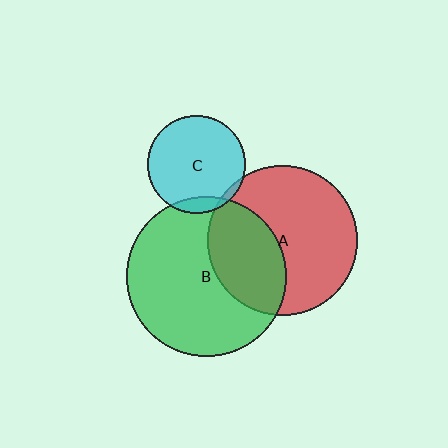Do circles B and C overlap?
Yes.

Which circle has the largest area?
Circle B (green).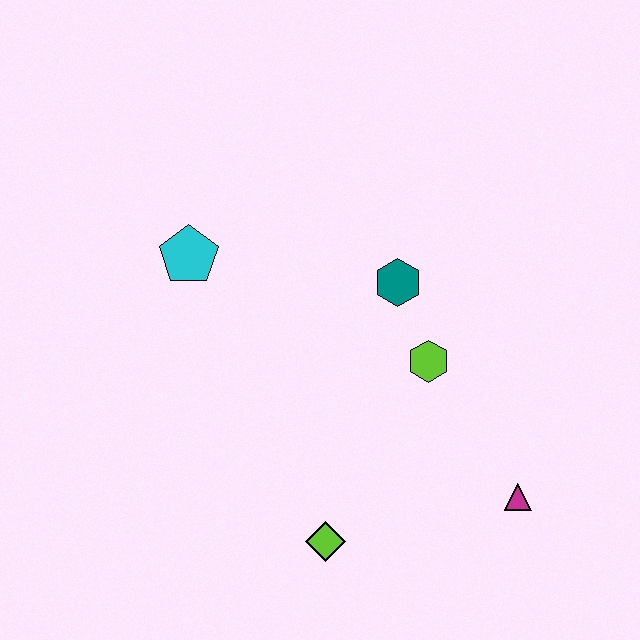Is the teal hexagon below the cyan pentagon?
Yes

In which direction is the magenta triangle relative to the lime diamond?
The magenta triangle is to the right of the lime diamond.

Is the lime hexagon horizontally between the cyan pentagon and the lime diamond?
No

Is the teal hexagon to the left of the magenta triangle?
Yes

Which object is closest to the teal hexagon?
The lime hexagon is closest to the teal hexagon.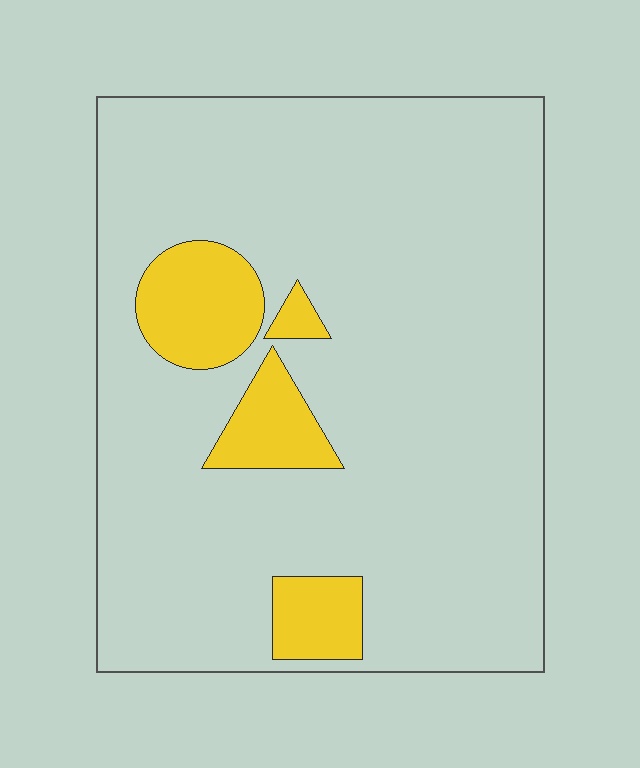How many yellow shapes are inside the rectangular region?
4.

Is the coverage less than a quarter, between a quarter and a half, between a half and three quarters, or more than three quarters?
Less than a quarter.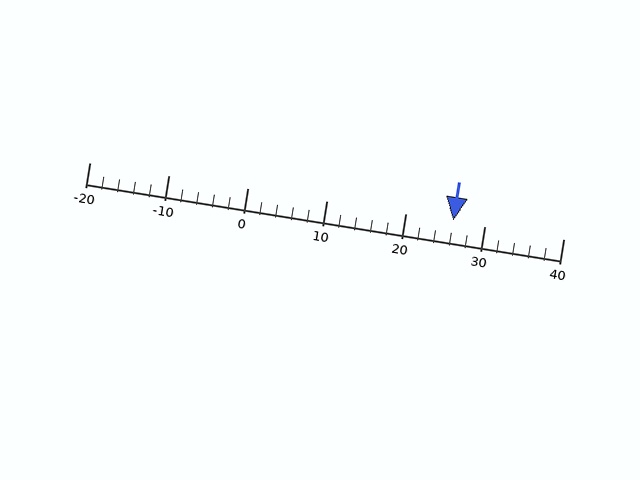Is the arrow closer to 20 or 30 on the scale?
The arrow is closer to 30.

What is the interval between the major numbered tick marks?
The major tick marks are spaced 10 units apart.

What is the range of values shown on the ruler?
The ruler shows values from -20 to 40.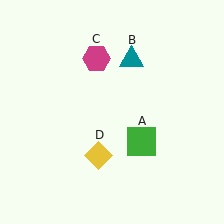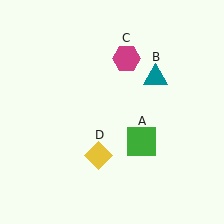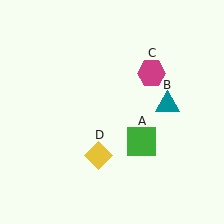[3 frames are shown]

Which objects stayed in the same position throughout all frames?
Green square (object A) and yellow diamond (object D) remained stationary.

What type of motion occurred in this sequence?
The teal triangle (object B), magenta hexagon (object C) rotated clockwise around the center of the scene.